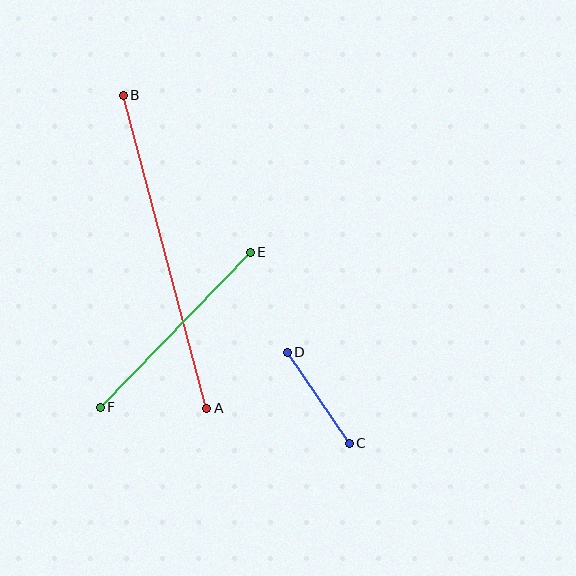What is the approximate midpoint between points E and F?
The midpoint is at approximately (175, 330) pixels.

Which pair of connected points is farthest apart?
Points A and B are farthest apart.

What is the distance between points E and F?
The distance is approximately 215 pixels.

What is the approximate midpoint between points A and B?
The midpoint is at approximately (165, 252) pixels.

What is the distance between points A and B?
The distance is approximately 324 pixels.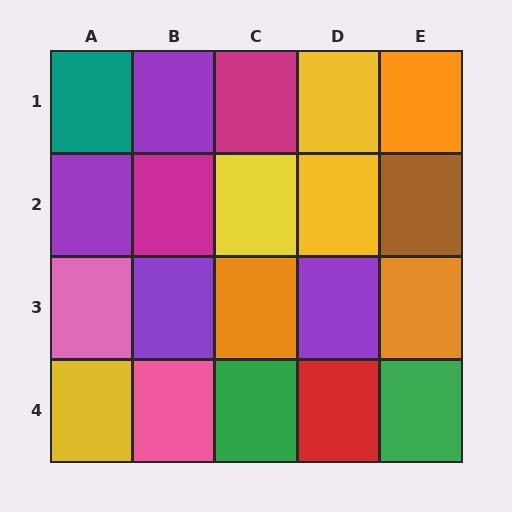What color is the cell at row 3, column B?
Purple.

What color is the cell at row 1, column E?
Orange.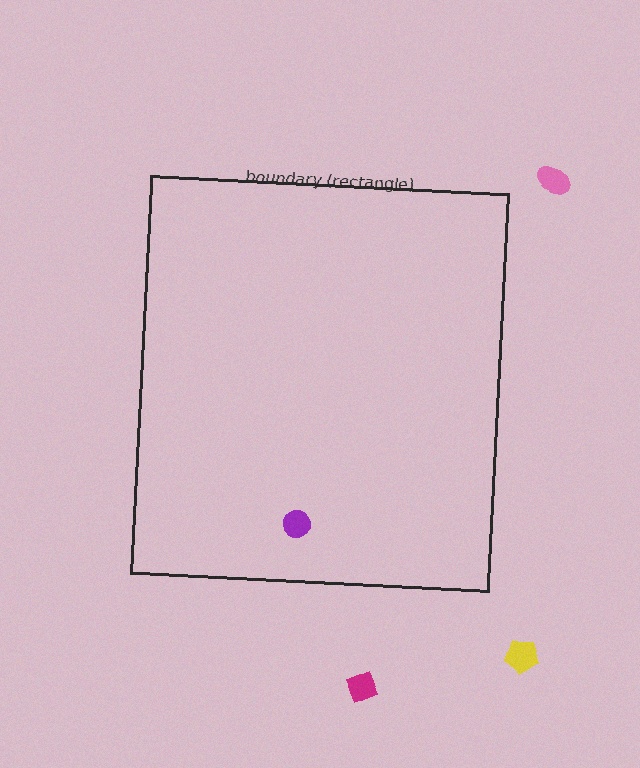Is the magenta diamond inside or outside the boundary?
Outside.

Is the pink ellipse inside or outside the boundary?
Outside.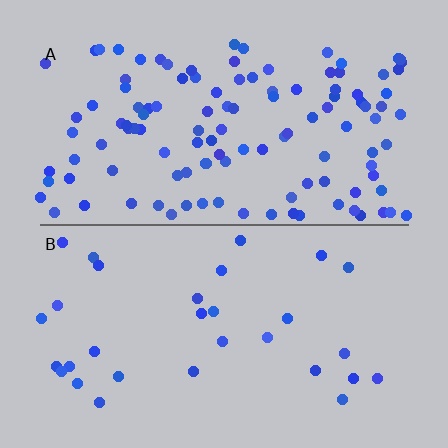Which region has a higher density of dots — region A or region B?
A (the top).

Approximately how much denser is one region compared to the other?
Approximately 3.8× — region A over region B.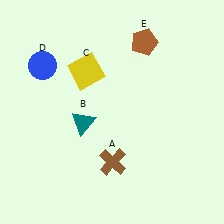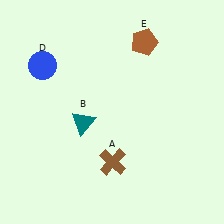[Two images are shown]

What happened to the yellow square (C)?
The yellow square (C) was removed in Image 2. It was in the top-left area of Image 1.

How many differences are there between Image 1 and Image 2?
There is 1 difference between the two images.